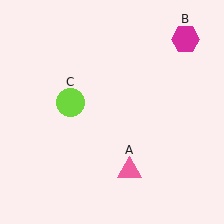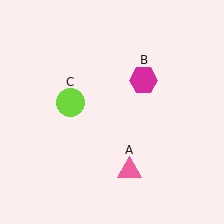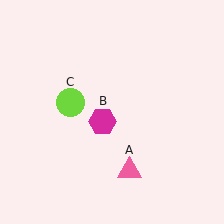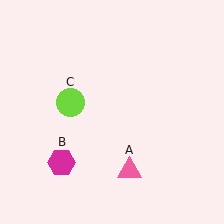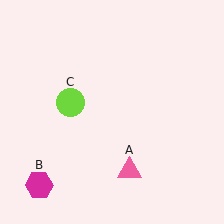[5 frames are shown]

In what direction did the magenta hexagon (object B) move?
The magenta hexagon (object B) moved down and to the left.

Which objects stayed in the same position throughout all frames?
Pink triangle (object A) and lime circle (object C) remained stationary.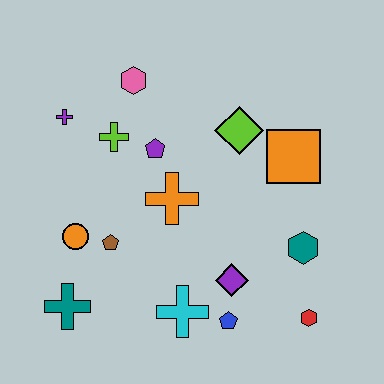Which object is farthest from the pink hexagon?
The red hexagon is farthest from the pink hexagon.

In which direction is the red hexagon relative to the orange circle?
The red hexagon is to the right of the orange circle.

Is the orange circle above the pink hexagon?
No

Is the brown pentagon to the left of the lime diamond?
Yes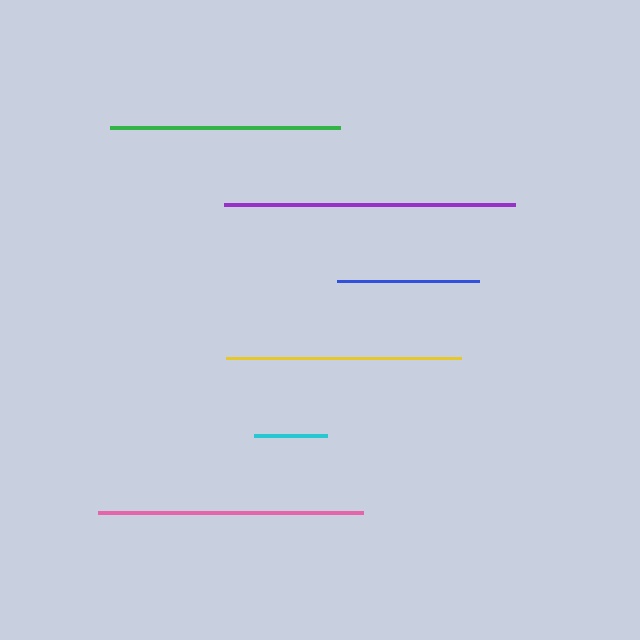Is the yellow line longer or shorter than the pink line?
The pink line is longer than the yellow line.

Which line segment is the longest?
The purple line is the longest at approximately 292 pixels.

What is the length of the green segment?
The green segment is approximately 231 pixels long.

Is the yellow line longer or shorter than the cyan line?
The yellow line is longer than the cyan line.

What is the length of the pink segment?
The pink segment is approximately 265 pixels long.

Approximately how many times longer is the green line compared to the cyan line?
The green line is approximately 3.1 times the length of the cyan line.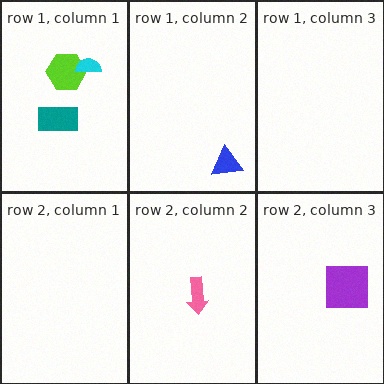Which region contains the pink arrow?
The row 2, column 2 region.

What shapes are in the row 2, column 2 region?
The pink arrow.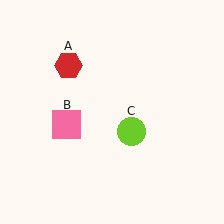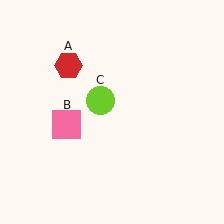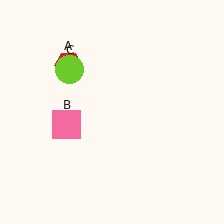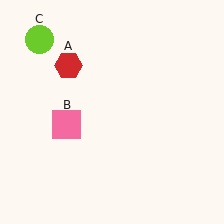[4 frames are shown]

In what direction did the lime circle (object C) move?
The lime circle (object C) moved up and to the left.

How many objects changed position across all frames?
1 object changed position: lime circle (object C).